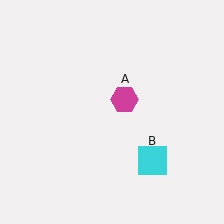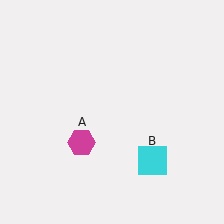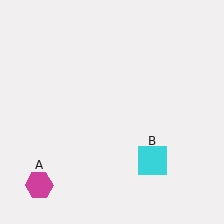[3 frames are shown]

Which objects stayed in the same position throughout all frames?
Cyan square (object B) remained stationary.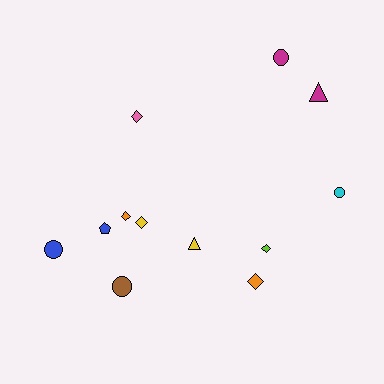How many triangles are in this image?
There are 2 triangles.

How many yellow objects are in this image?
There are 2 yellow objects.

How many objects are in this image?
There are 12 objects.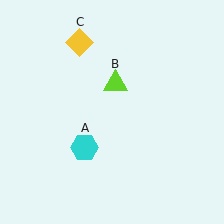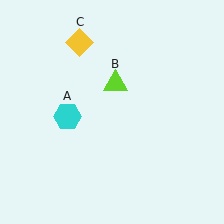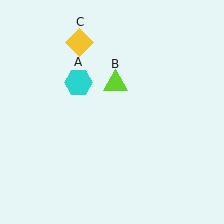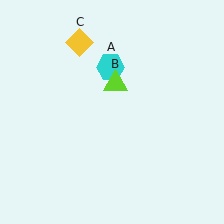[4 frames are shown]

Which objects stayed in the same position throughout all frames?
Lime triangle (object B) and yellow diamond (object C) remained stationary.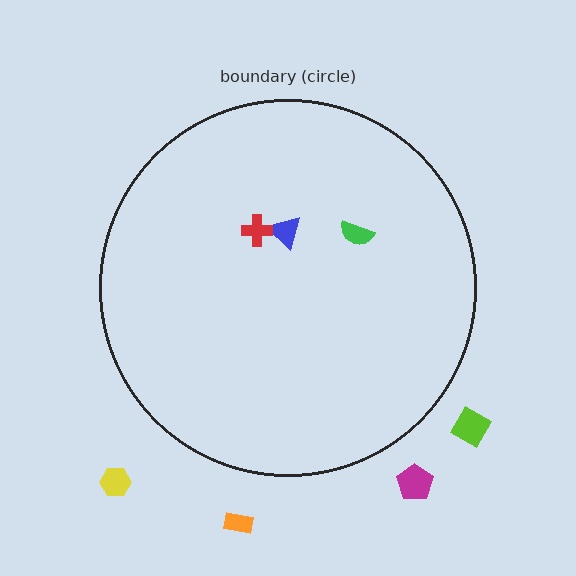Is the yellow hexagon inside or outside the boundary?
Outside.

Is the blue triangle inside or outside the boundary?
Inside.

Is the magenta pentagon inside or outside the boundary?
Outside.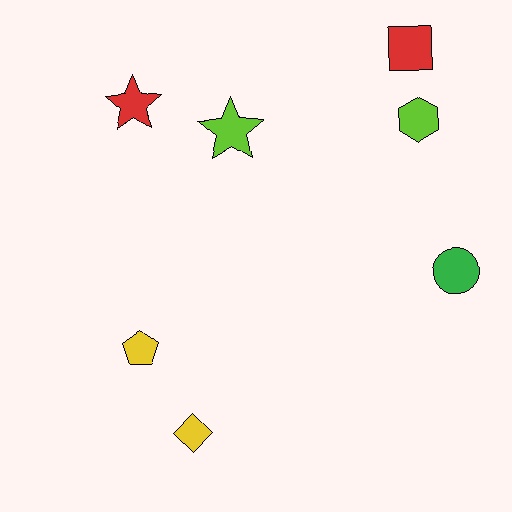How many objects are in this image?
There are 7 objects.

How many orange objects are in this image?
There are no orange objects.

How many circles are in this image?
There is 1 circle.